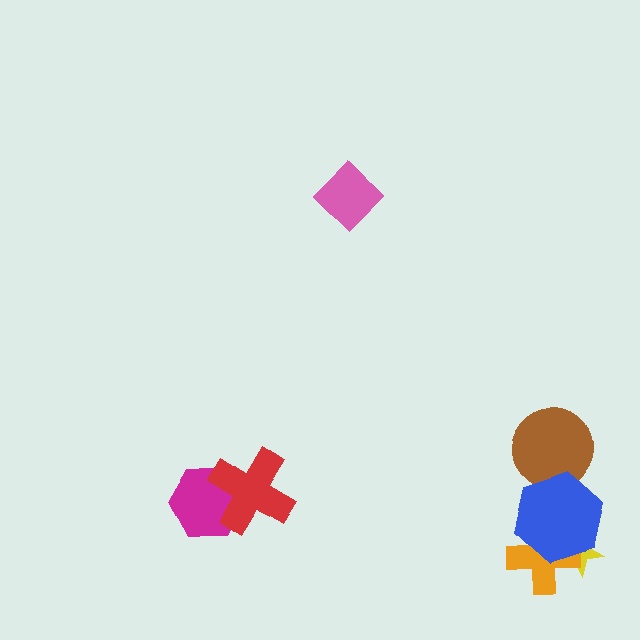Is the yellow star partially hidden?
Yes, it is partially covered by another shape.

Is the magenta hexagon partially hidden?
Yes, it is partially covered by another shape.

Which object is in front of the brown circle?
The blue hexagon is in front of the brown circle.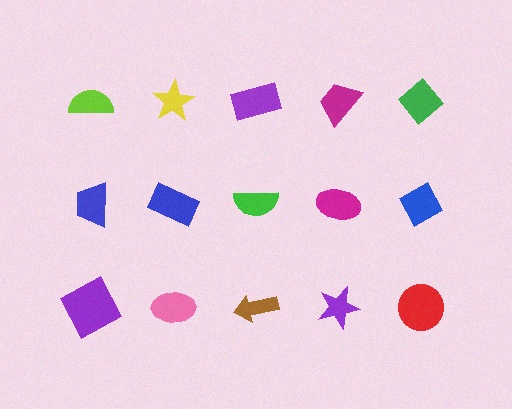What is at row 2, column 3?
A green semicircle.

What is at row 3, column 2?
A pink ellipse.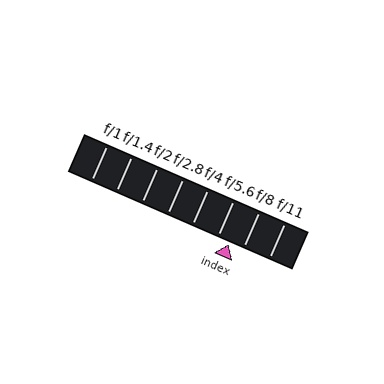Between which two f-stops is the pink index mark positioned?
The index mark is between f/5.6 and f/8.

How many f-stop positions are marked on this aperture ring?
There are 8 f-stop positions marked.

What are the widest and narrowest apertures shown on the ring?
The widest aperture shown is f/1 and the narrowest is f/11.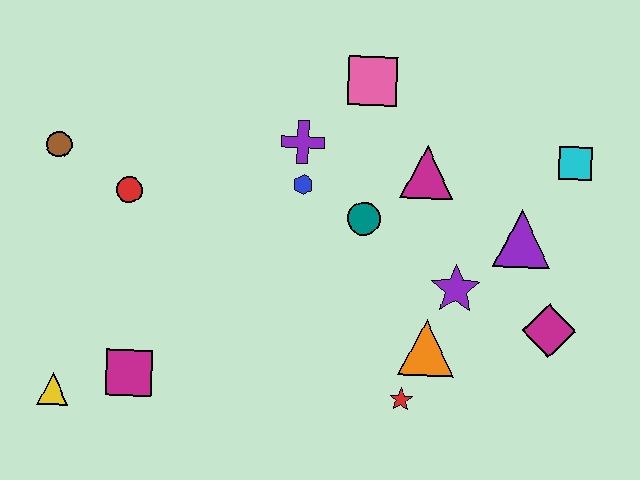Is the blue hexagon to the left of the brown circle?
No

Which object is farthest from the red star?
The brown circle is farthest from the red star.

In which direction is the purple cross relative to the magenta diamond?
The purple cross is to the left of the magenta diamond.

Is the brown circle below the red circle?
No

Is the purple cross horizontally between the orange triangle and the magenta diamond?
No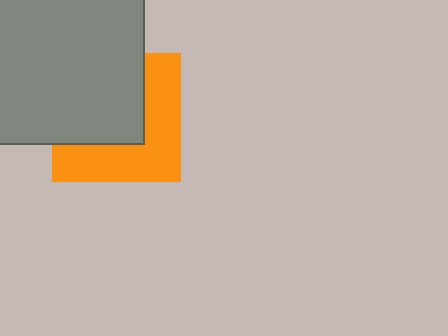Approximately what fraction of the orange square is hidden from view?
Roughly 52% of the orange square is hidden behind the gray square.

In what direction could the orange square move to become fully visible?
The orange square could move toward the lower-right. That would shift it out from behind the gray square entirely.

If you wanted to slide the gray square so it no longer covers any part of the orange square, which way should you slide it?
Slide it toward the upper-left — that is the most direct way to separate the two shapes.